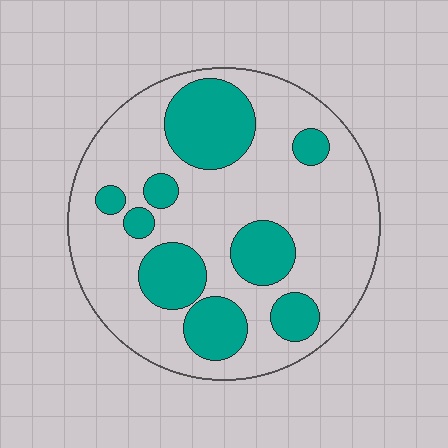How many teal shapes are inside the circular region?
9.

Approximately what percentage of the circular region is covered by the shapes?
Approximately 30%.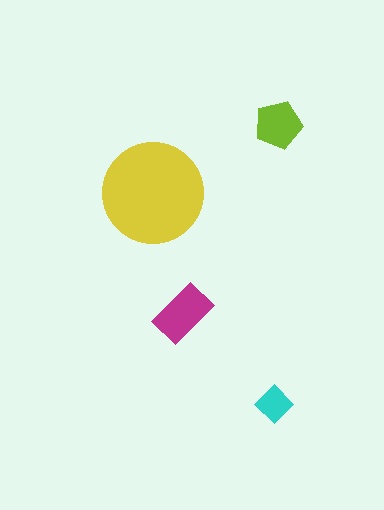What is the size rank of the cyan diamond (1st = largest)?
4th.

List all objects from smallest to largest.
The cyan diamond, the lime pentagon, the magenta rectangle, the yellow circle.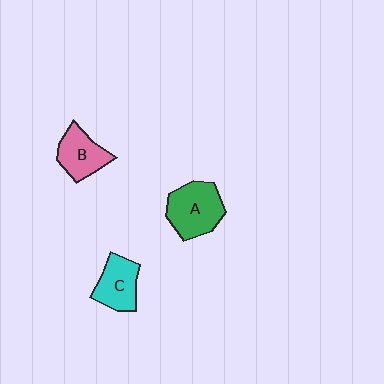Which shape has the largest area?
Shape A (green).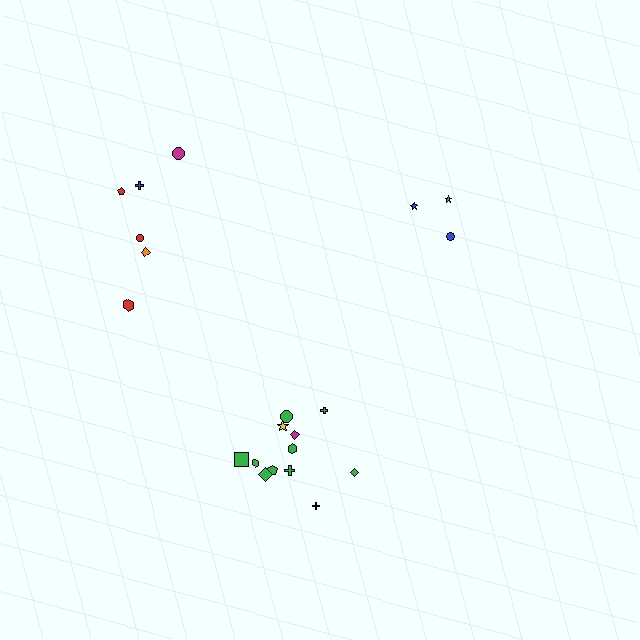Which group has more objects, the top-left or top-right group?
The top-left group.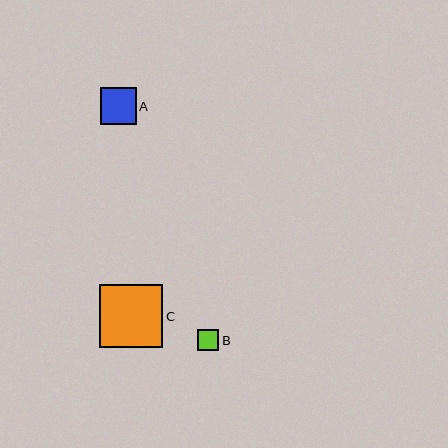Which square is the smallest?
Square B is the smallest with a size of approximately 21 pixels.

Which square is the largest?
Square C is the largest with a size of approximately 63 pixels.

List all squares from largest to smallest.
From largest to smallest: C, A, B.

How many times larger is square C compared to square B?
Square C is approximately 3.0 times the size of square B.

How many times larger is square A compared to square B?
Square A is approximately 1.7 times the size of square B.